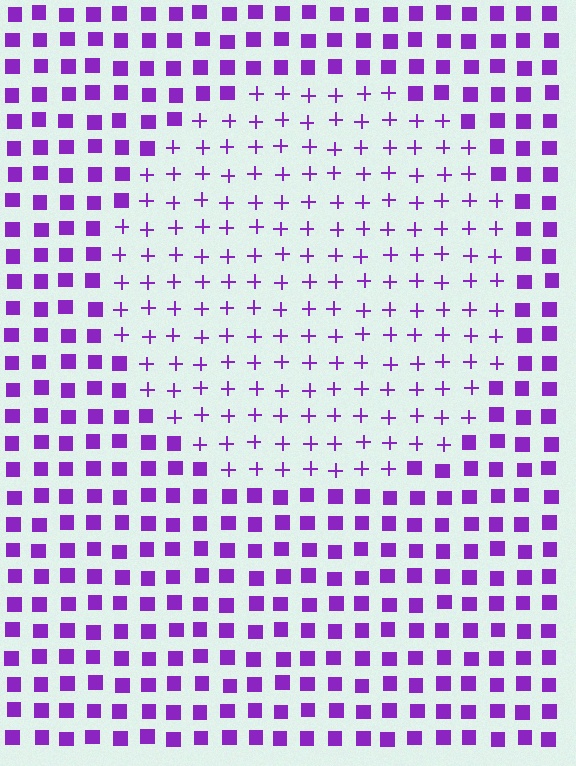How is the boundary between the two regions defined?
The boundary is defined by a change in element shape: plus signs inside vs. squares outside. All elements share the same color and spacing.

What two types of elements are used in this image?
The image uses plus signs inside the circle region and squares outside it.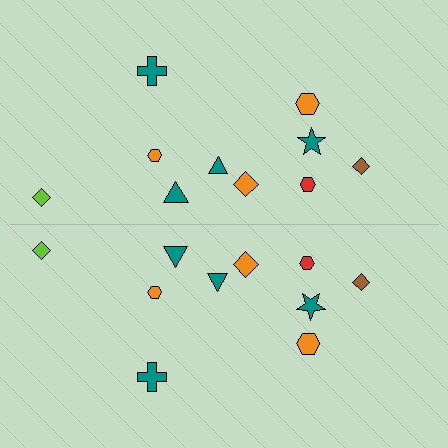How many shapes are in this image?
There are 20 shapes in this image.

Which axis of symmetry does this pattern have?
The pattern has a horizontal axis of symmetry running through the center of the image.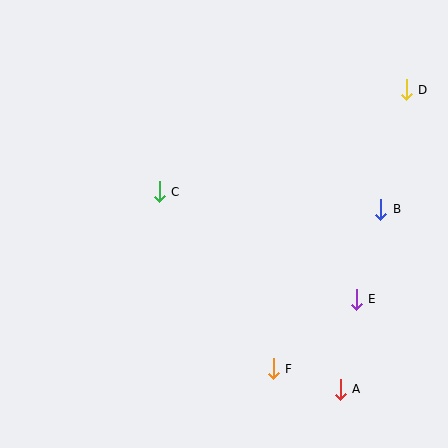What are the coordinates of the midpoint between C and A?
The midpoint between C and A is at (250, 290).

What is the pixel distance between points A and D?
The distance between A and D is 306 pixels.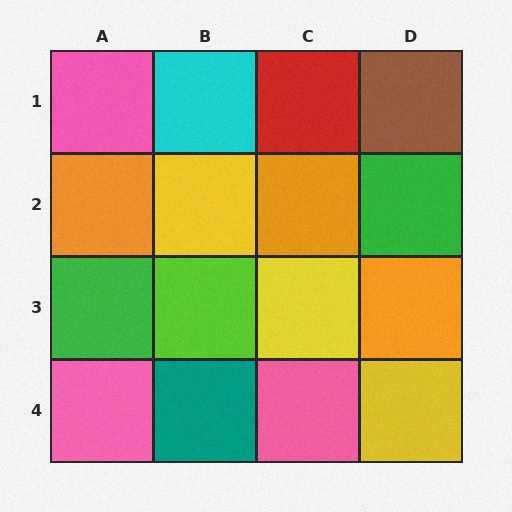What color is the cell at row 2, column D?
Green.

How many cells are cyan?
1 cell is cyan.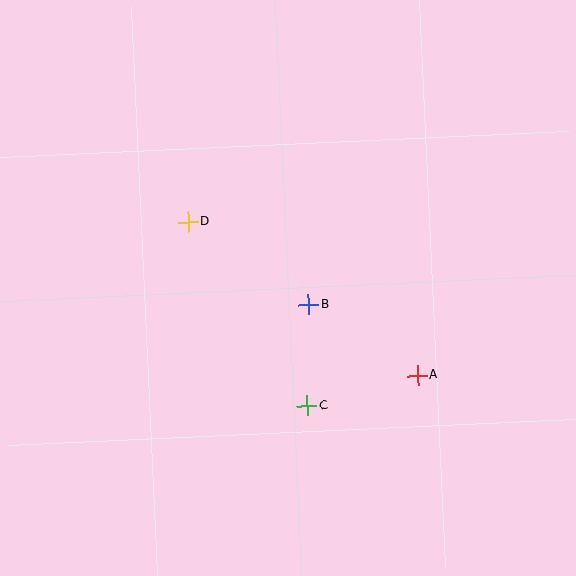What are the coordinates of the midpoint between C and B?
The midpoint between C and B is at (308, 355).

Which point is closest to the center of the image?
Point B at (308, 305) is closest to the center.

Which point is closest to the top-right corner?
Point B is closest to the top-right corner.